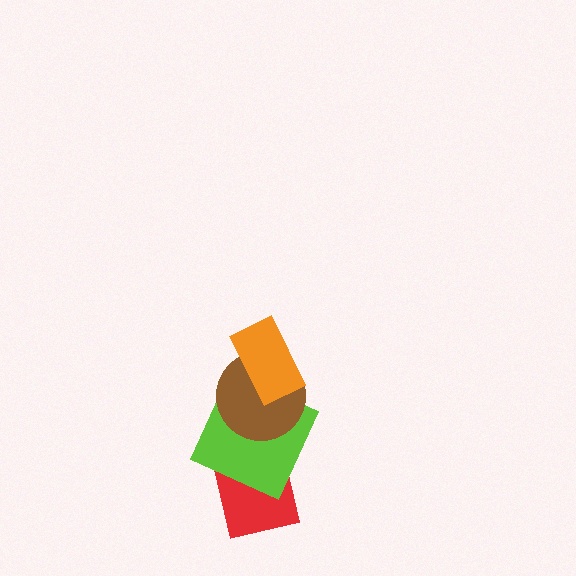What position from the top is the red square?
The red square is 4th from the top.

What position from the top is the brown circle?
The brown circle is 2nd from the top.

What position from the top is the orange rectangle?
The orange rectangle is 1st from the top.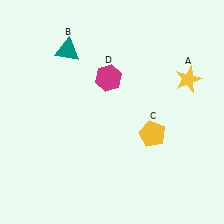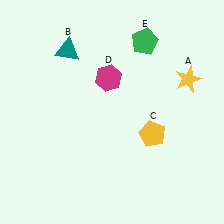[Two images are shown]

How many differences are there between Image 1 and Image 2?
There is 1 difference between the two images.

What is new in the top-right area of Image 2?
A green pentagon (E) was added in the top-right area of Image 2.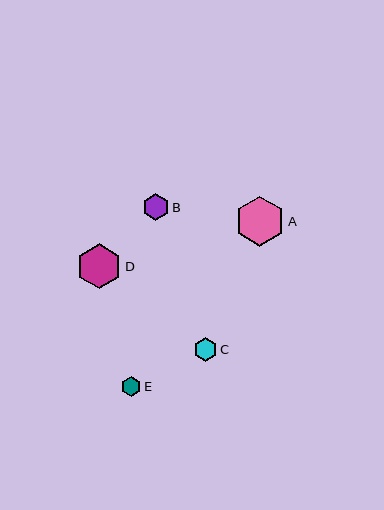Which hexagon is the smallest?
Hexagon E is the smallest with a size of approximately 20 pixels.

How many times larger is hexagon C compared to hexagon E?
Hexagon C is approximately 1.2 times the size of hexagon E.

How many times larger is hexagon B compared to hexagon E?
Hexagon B is approximately 1.3 times the size of hexagon E.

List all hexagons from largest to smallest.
From largest to smallest: A, D, B, C, E.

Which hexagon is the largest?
Hexagon A is the largest with a size of approximately 50 pixels.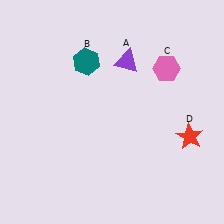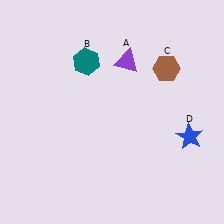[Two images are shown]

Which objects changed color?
C changed from pink to brown. D changed from red to blue.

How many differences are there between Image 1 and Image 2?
There are 2 differences between the two images.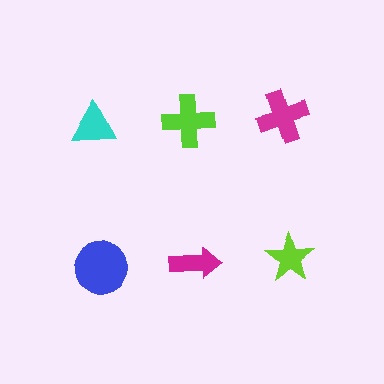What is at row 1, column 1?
A cyan triangle.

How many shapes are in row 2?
3 shapes.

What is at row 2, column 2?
A magenta arrow.